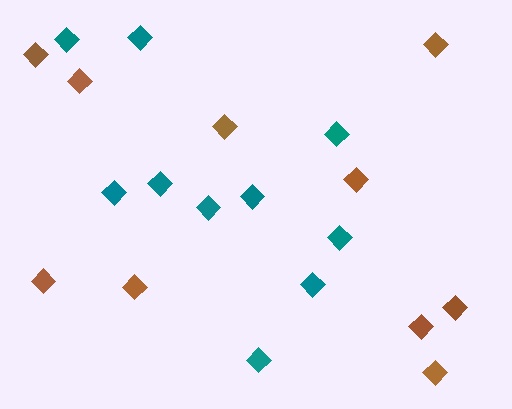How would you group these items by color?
There are 2 groups: one group of teal diamonds (10) and one group of brown diamonds (10).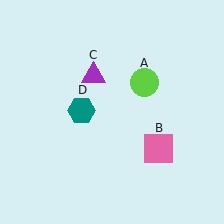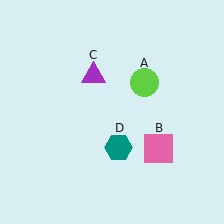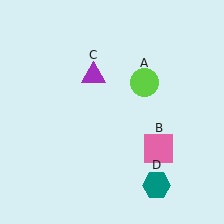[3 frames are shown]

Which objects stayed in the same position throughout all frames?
Lime circle (object A) and pink square (object B) and purple triangle (object C) remained stationary.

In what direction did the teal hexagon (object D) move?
The teal hexagon (object D) moved down and to the right.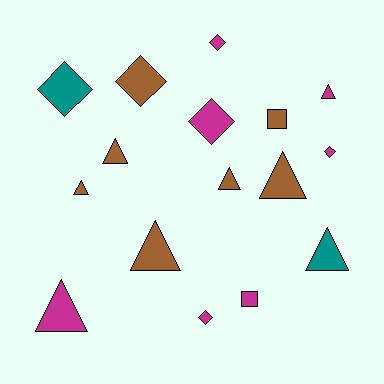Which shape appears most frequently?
Triangle, with 8 objects.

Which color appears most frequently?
Magenta, with 7 objects.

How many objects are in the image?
There are 16 objects.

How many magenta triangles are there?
There are 2 magenta triangles.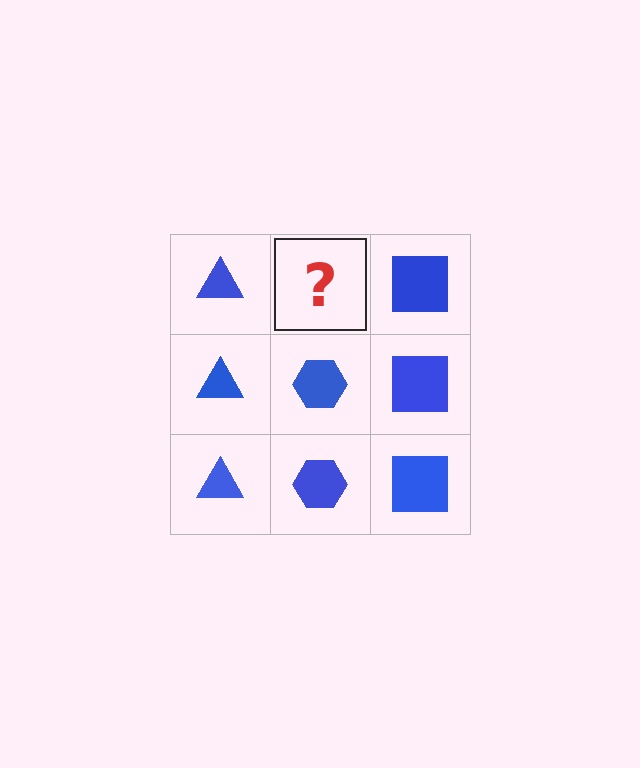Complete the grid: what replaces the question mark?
The question mark should be replaced with a blue hexagon.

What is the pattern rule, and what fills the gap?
The rule is that each column has a consistent shape. The gap should be filled with a blue hexagon.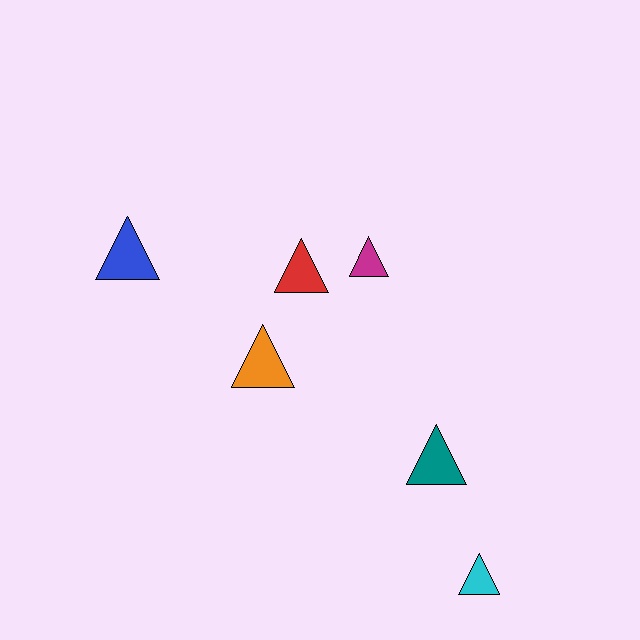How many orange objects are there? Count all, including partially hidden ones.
There is 1 orange object.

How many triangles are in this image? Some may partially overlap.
There are 6 triangles.